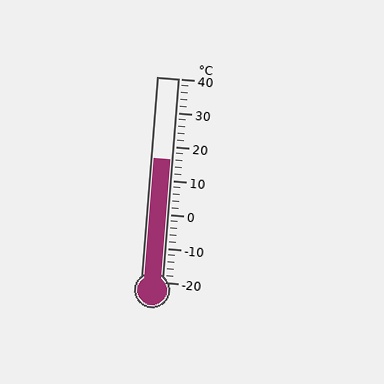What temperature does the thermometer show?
The thermometer shows approximately 16°C.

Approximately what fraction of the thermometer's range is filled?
The thermometer is filled to approximately 60% of its range.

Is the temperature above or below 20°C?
The temperature is below 20°C.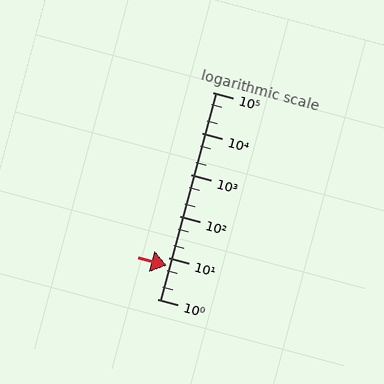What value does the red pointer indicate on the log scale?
The pointer indicates approximately 6.4.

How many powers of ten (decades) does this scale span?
The scale spans 5 decades, from 1 to 100000.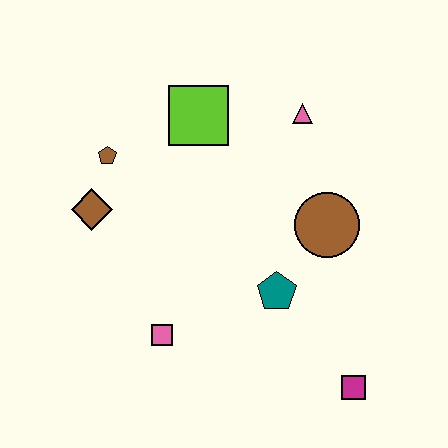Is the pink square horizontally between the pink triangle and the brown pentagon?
Yes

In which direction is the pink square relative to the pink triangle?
The pink square is below the pink triangle.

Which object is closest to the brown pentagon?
The brown diamond is closest to the brown pentagon.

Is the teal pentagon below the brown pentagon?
Yes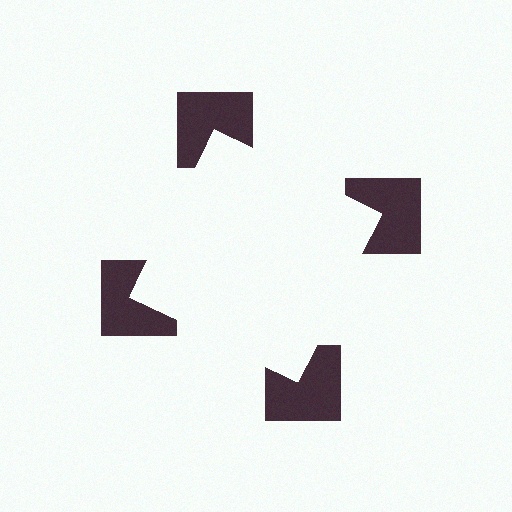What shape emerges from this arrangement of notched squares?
An illusory square — its edges are inferred from the aligned wedge cuts in the notched squares, not physically drawn.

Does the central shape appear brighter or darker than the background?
It typically appears slightly brighter than the background, even though no actual brightness change is drawn.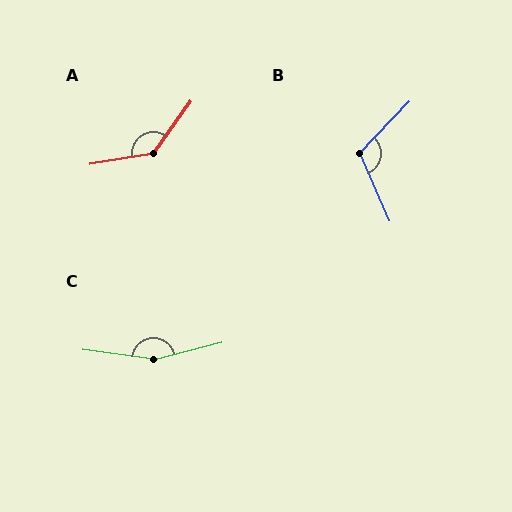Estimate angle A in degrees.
Approximately 135 degrees.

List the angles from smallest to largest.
B (113°), A (135°), C (158°).